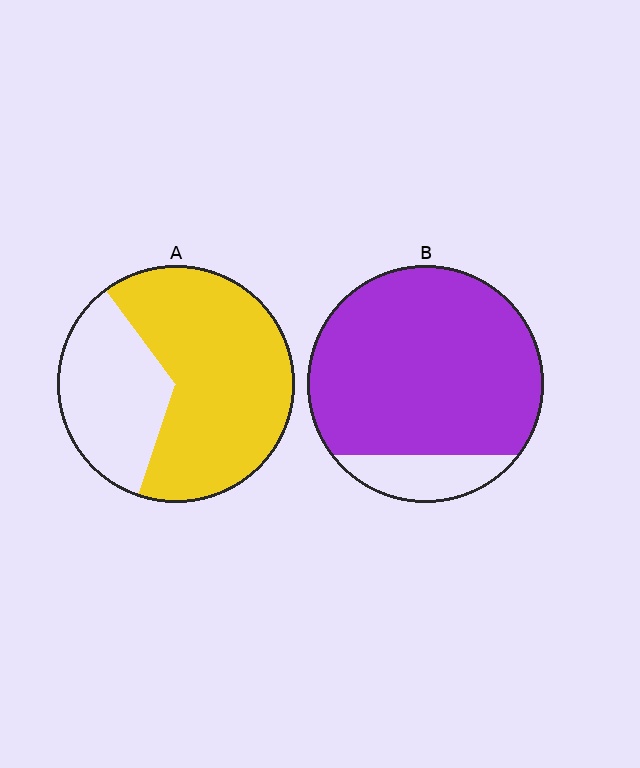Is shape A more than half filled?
Yes.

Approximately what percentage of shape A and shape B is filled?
A is approximately 65% and B is approximately 85%.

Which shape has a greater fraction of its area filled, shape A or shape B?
Shape B.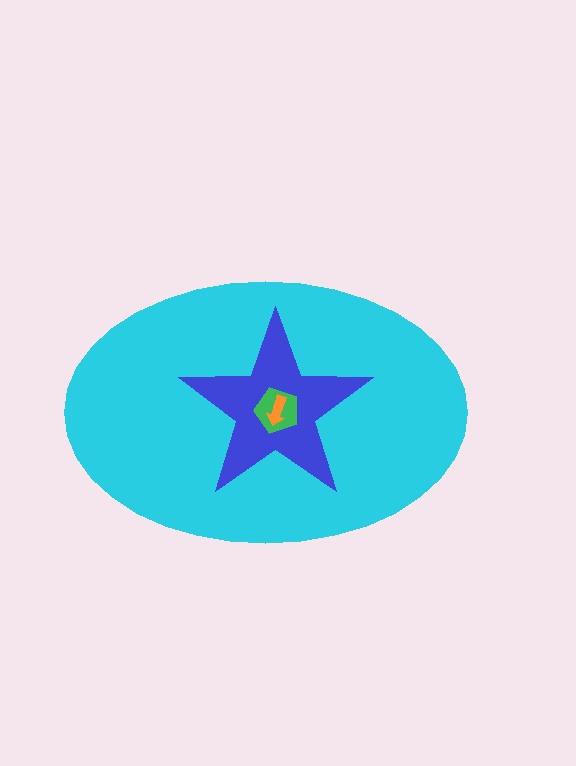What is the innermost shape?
The orange arrow.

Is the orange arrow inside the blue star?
Yes.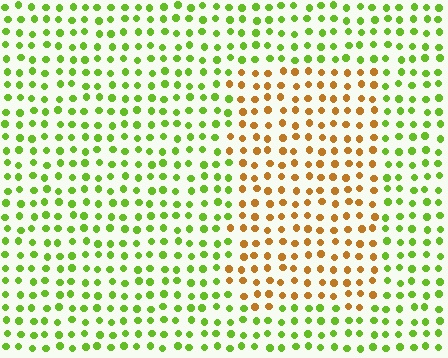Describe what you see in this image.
The image is filled with small lime elements in a uniform arrangement. A rectangle-shaped region is visible where the elements are tinted to a slightly different hue, forming a subtle color boundary.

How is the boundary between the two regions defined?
The boundary is defined purely by a slight shift in hue (about 62 degrees). Spacing, size, and orientation are identical on both sides.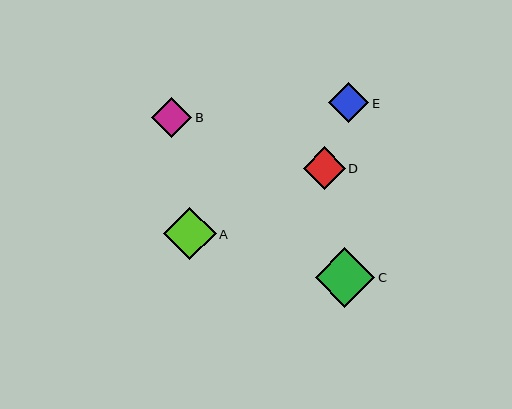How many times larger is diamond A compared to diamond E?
Diamond A is approximately 1.3 times the size of diamond E.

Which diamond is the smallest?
Diamond E is the smallest with a size of approximately 40 pixels.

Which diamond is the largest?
Diamond C is the largest with a size of approximately 60 pixels.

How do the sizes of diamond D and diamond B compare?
Diamond D and diamond B are approximately the same size.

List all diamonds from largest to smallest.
From largest to smallest: C, A, D, B, E.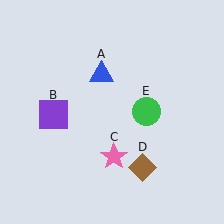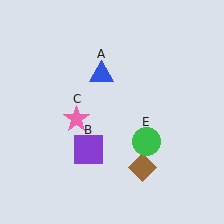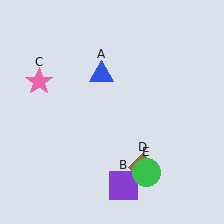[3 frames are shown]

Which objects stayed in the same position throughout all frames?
Blue triangle (object A) and brown diamond (object D) remained stationary.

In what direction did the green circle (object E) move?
The green circle (object E) moved down.